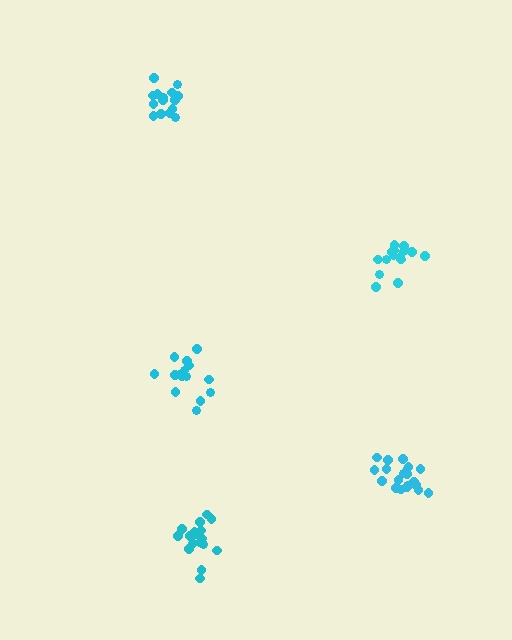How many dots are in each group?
Group 1: 19 dots, Group 2: 20 dots, Group 3: 16 dots, Group 4: 15 dots, Group 5: 16 dots (86 total).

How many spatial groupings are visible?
There are 5 spatial groupings.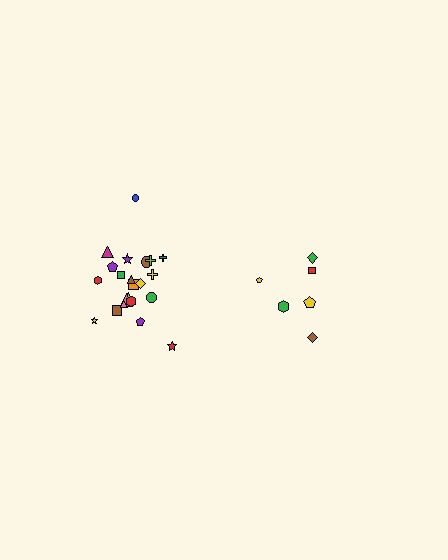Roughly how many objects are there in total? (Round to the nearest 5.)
Roughly 30 objects in total.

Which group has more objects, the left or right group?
The left group.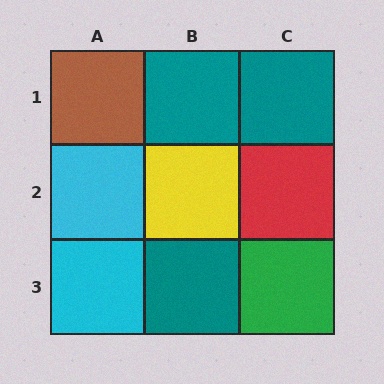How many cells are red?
1 cell is red.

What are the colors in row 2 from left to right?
Cyan, yellow, red.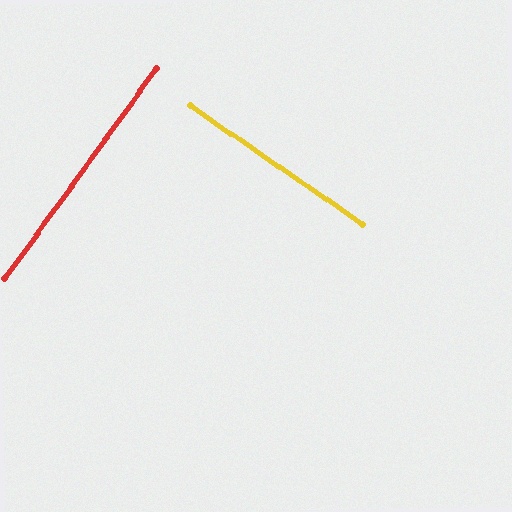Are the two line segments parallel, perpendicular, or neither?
Perpendicular — they meet at approximately 89°.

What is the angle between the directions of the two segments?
Approximately 89 degrees.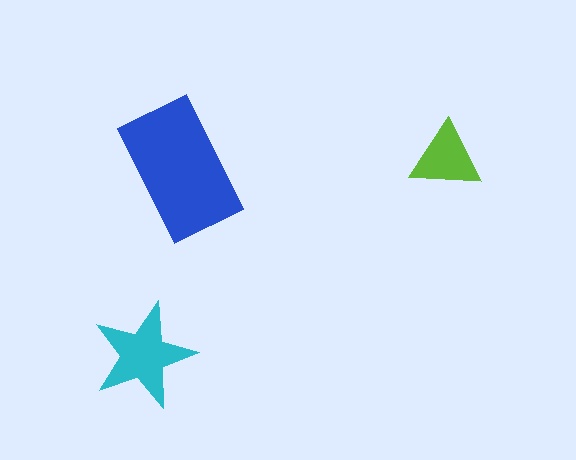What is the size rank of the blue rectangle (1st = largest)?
1st.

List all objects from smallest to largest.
The lime triangle, the cyan star, the blue rectangle.